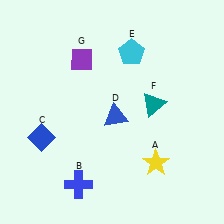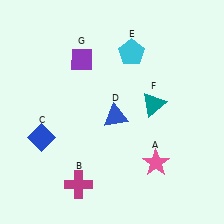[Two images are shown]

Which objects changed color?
A changed from yellow to pink. B changed from blue to magenta.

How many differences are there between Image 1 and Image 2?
There are 2 differences between the two images.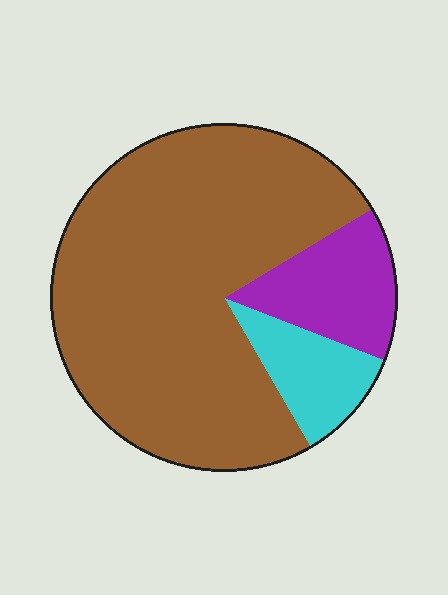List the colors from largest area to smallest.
From largest to smallest: brown, purple, cyan.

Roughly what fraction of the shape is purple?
Purple covers about 15% of the shape.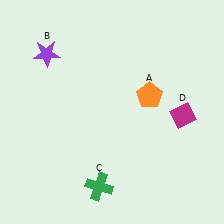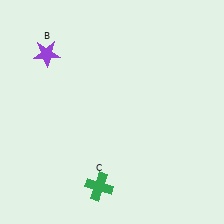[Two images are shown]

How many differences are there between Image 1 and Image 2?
There are 2 differences between the two images.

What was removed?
The magenta diamond (D), the orange pentagon (A) were removed in Image 2.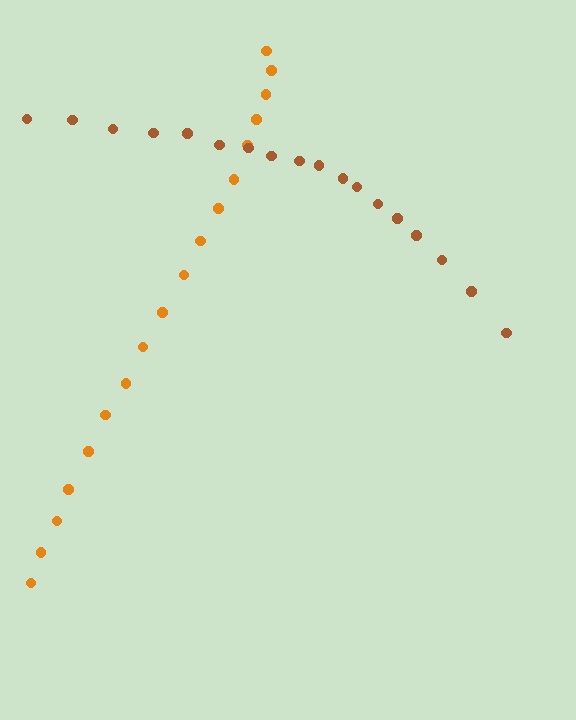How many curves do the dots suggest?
There are 2 distinct paths.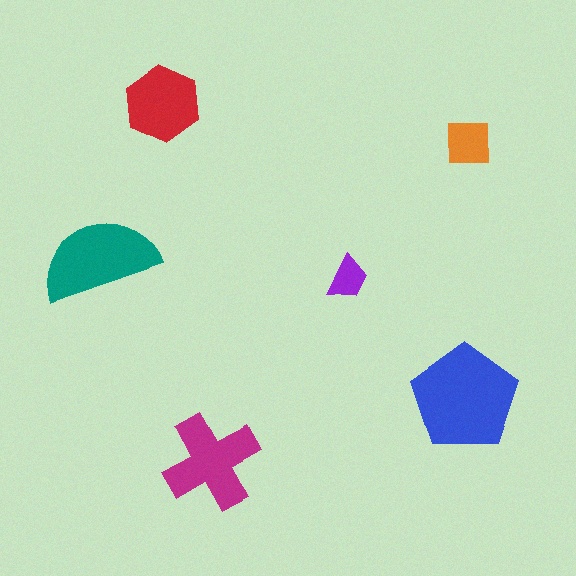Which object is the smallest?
The purple trapezoid.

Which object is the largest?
The blue pentagon.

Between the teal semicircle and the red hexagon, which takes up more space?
The teal semicircle.